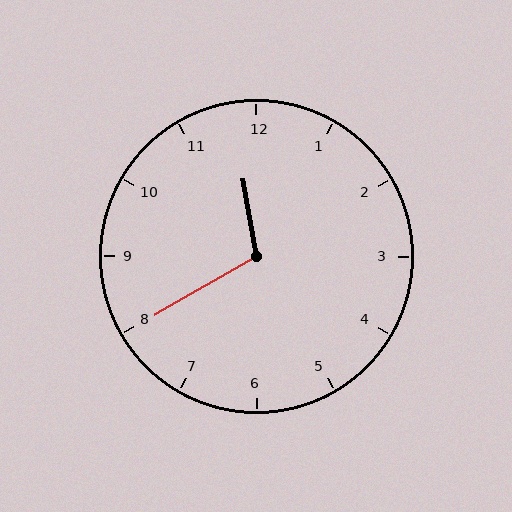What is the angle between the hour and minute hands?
Approximately 110 degrees.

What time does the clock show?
11:40.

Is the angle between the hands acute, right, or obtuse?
It is obtuse.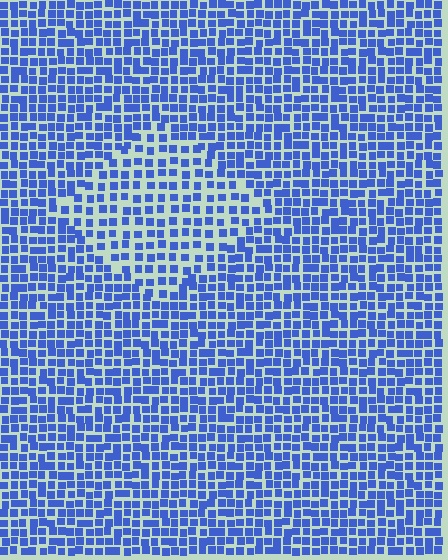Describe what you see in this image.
The image contains small blue elements arranged at two different densities. A diamond-shaped region is visible where the elements are less densely packed than the surrounding area.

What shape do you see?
I see a diamond.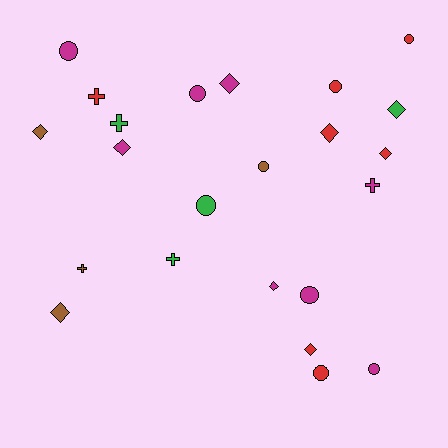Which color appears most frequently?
Magenta, with 8 objects.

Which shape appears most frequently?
Diamond, with 9 objects.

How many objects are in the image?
There are 23 objects.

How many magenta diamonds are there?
There are 3 magenta diamonds.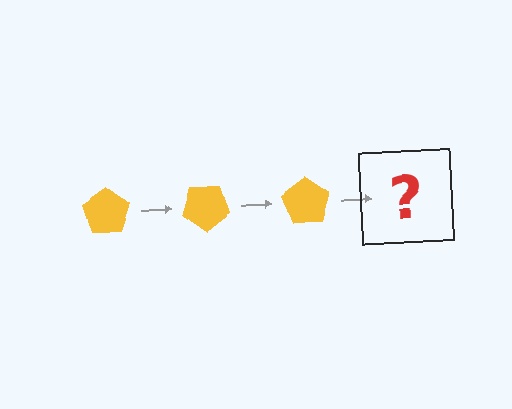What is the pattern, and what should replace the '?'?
The pattern is that the pentagon rotates 35 degrees each step. The '?' should be a yellow pentagon rotated 105 degrees.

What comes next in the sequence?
The next element should be a yellow pentagon rotated 105 degrees.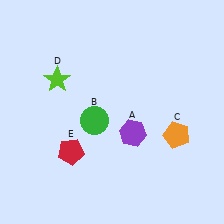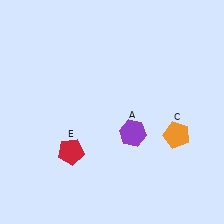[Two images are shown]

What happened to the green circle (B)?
The green circle (B) was removed in Image 2. It was in the bottom-left area of Image 1.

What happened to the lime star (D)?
The lime star (D) was removed in Image 2. It was in the top-left area of Image 1.